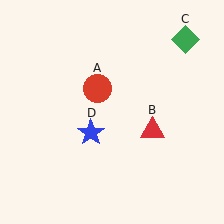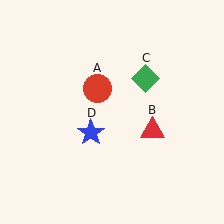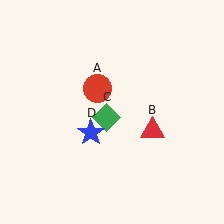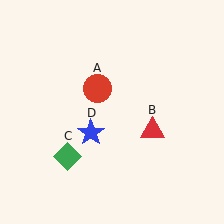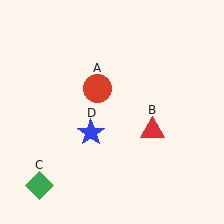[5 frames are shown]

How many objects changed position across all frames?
1 object changed position: green diamond (object C).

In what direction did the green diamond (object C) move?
The green diamond (object C) moved down and to the left.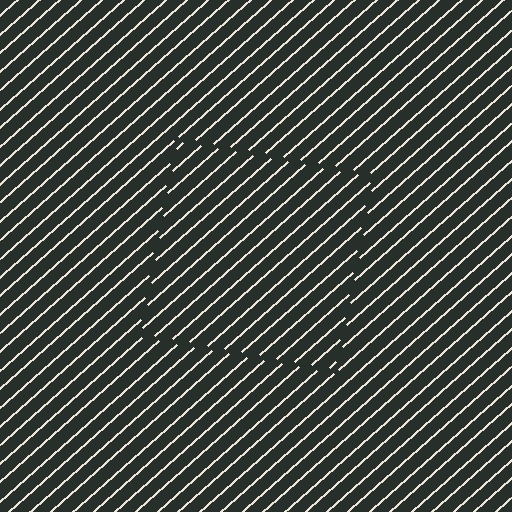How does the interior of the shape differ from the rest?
The interior of the shape contains the same grating, shifted by half a period — the contour is defined by the phase discontinuity where line-ends from the inner and outer gratings abut.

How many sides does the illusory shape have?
4 sides — the line-ends trace a square.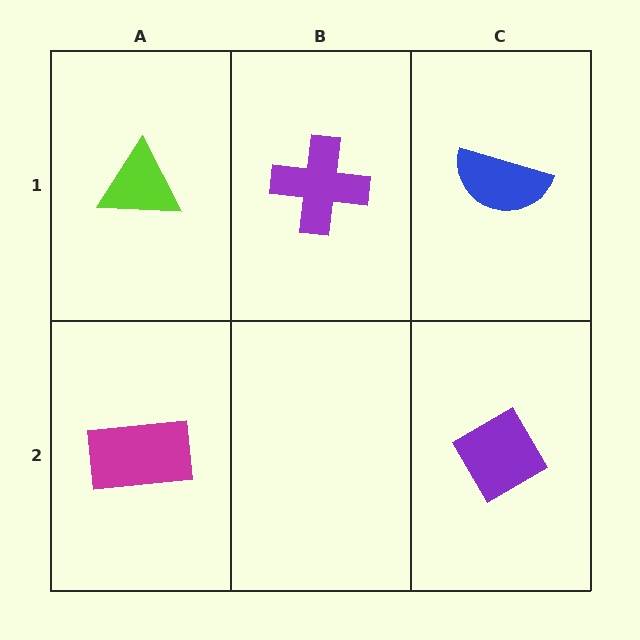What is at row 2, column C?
A purple diamond.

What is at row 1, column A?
A lime triangle.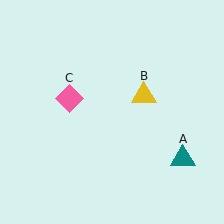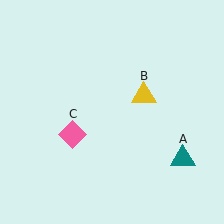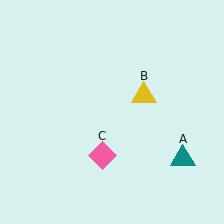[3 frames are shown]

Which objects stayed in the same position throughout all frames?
Teal triangle (object A) and yellow triangle (object B) remained stationary.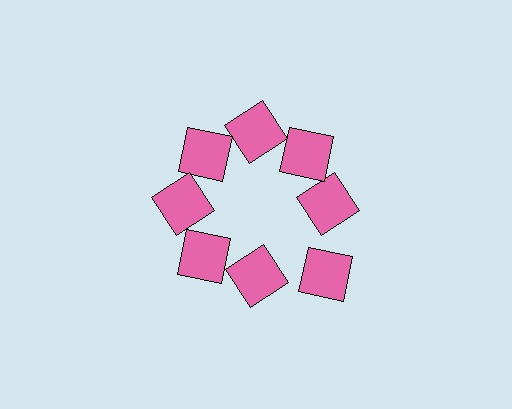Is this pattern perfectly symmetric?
No. The 8 pink squares are arranged in a ring, but one element near the 4 o'clock position is pushed outward from the center, breaking the 8-fold rotational symmetry.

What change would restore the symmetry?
The symmetry would be restored by moving it inward, back onto the ring so that all 8 squares sit at equal angles and equal distance from the center.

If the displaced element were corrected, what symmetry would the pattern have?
It would have 8-fold rotational symmetry — the pattern would map onto itself every 45 degrees.